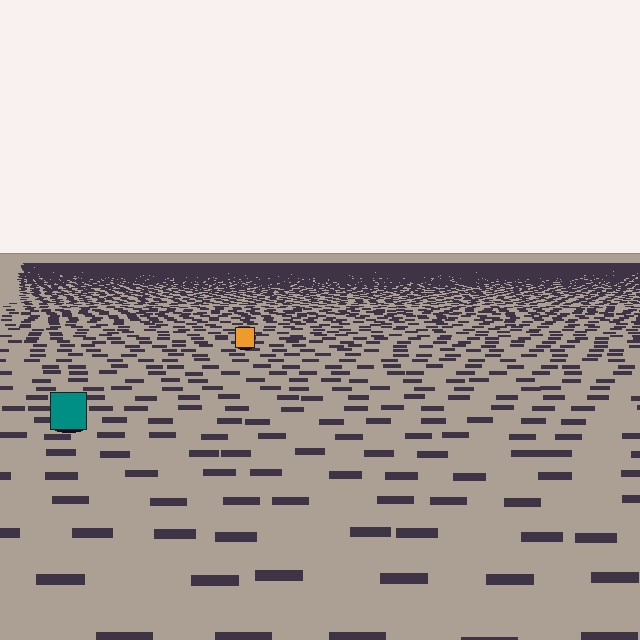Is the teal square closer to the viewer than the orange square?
Yes. The teal square is closer — you can tell from the texture gradient: the ground texture is coarser near it.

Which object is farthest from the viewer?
The orange square is farthest from the viewer. It appears smaller and the ground texture around it is denser.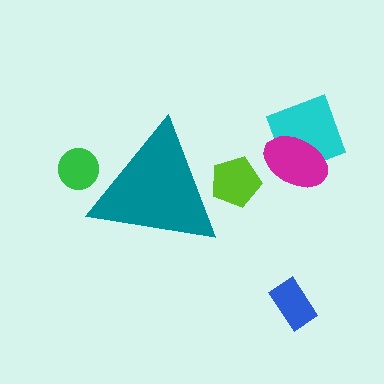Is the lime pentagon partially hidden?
Yes, the lime pentagon is partially hidden behind the teal triangle.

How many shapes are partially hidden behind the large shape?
2 shapes are partially hidden.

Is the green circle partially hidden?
Yes, the green circle is partially hidden behind the teal triangle.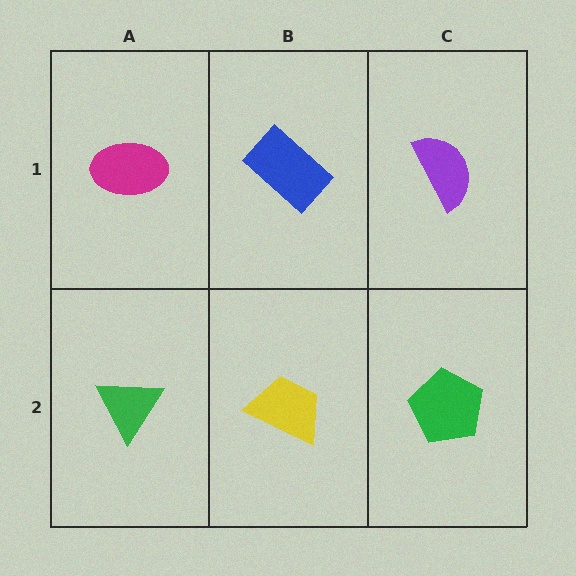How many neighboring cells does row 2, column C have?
2.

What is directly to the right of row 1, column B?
A purple semicircle.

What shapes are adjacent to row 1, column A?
A green triangle (row 2, column A), a blue rectangle (row 1, column B).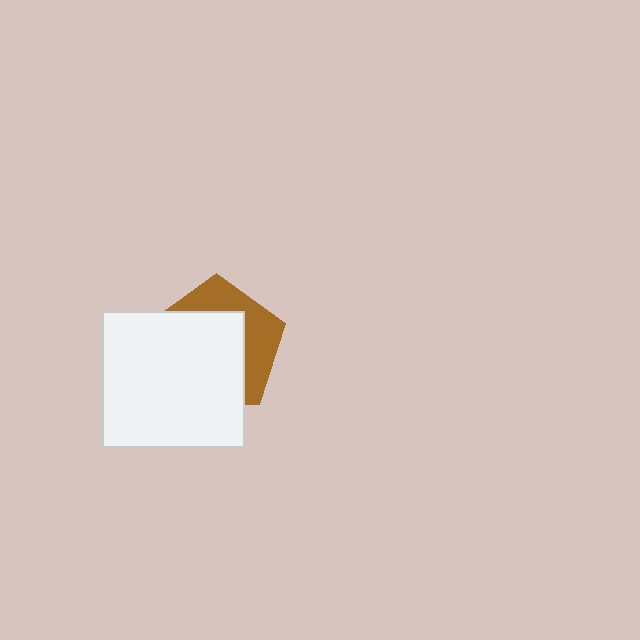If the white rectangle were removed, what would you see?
You would see the complete brown pentagon.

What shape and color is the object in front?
The object in front is a white rectangle.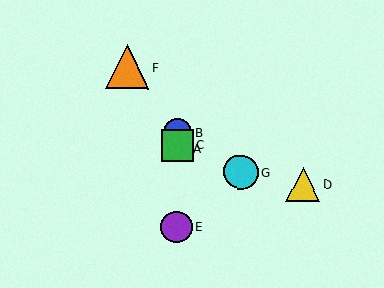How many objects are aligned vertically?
4 objects (A, B, C, E) are aligned vertically.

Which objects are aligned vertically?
Objects A, B, C, E are aligned vertically.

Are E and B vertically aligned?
Yes, both are at x≈177.